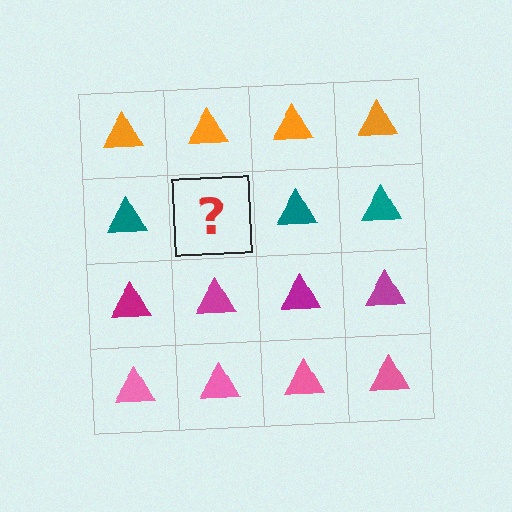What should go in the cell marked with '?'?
The missing cell should contain a teal triangle.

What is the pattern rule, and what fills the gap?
The rule is that each row has a consistent color. The gap should be filled with a teal triangle.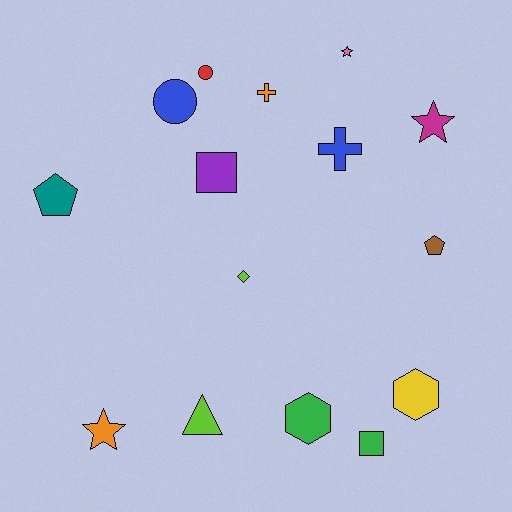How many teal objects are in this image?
There is 1 teal object.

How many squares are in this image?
There are 2 squares.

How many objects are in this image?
There are 15 objects.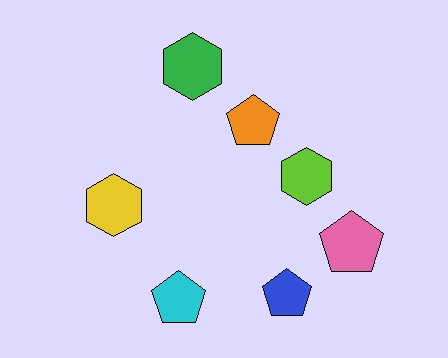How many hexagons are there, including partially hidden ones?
There are 3 hexagons.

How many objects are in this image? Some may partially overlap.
There are 7 objects.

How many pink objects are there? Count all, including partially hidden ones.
There is 1 pink object.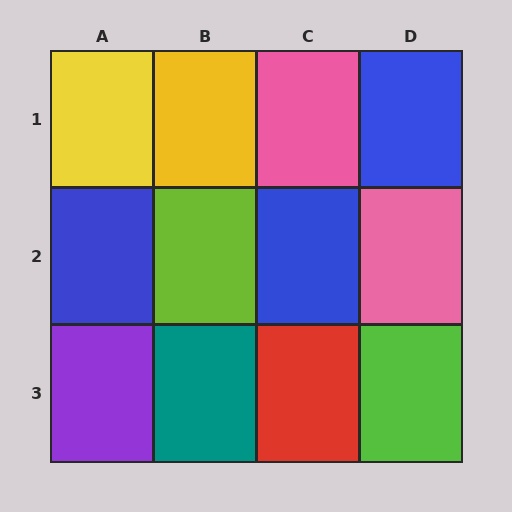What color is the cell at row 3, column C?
Red.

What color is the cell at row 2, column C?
Blue.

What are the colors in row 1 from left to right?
Yellow, yellow, pink, blue.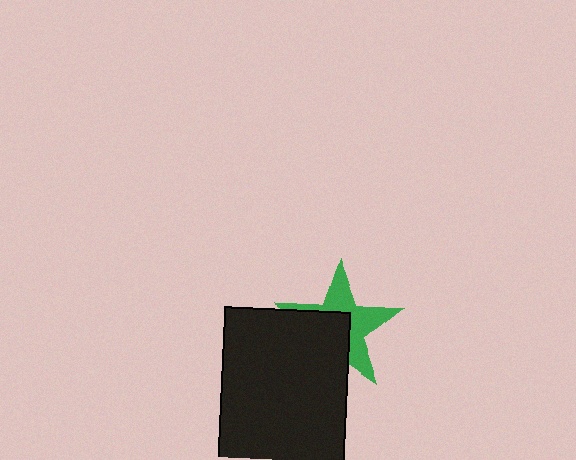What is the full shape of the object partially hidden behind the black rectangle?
The partially hidden object is a green star.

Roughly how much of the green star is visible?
About half of it is visible (roughly 53%).